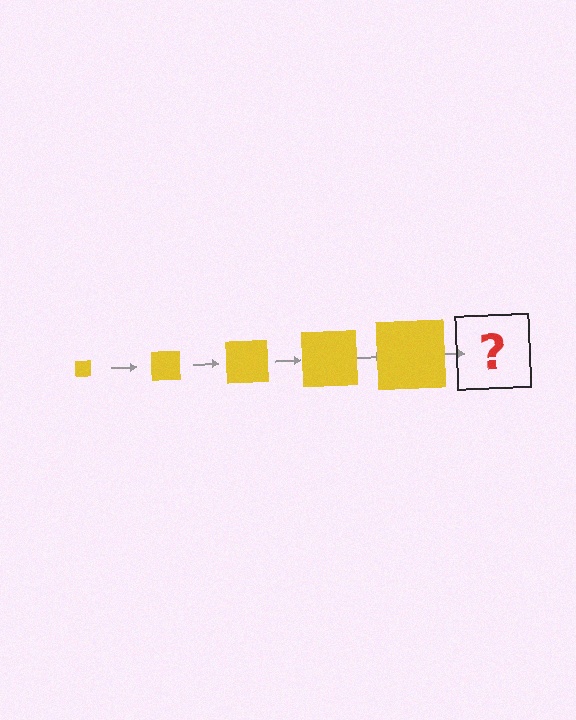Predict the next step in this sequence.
The next step is a yellow square, larger than the previous one.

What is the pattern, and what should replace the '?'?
The pattern is that the square gets progressively larger each step. The '?' should be a yellow square, larger than the previous one.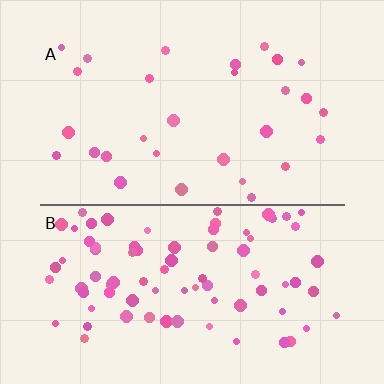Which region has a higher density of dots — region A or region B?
B (the bottom).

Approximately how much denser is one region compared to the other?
Approximately 2.8× — region B over region A.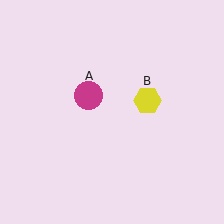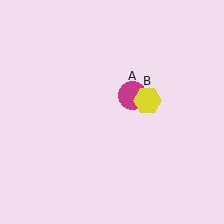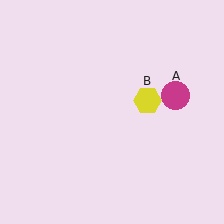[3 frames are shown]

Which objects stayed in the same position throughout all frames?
Yellow hexagon (object B) remained stationary.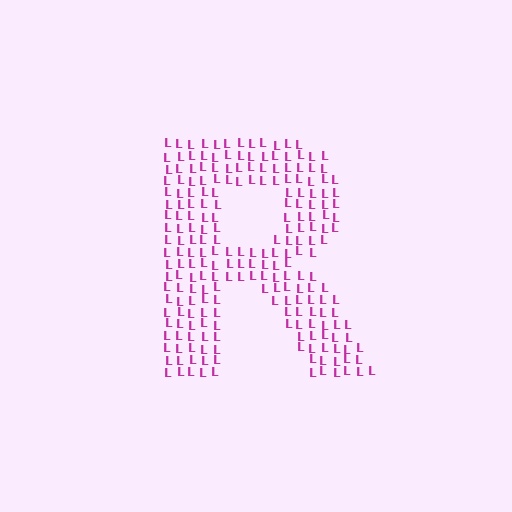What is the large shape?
The large shape is the letter R.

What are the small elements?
The small elements are letter L's.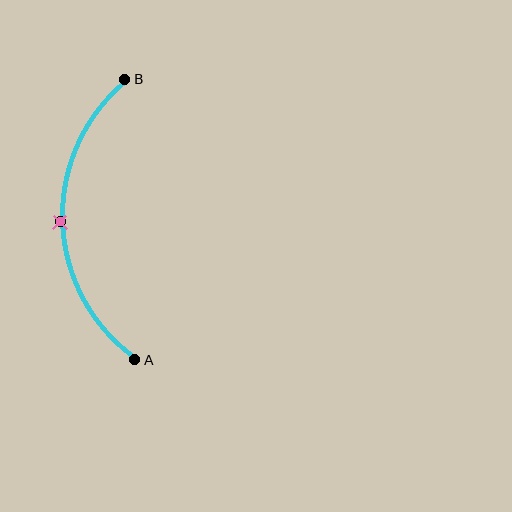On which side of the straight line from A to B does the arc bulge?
The arc bulges to the left of the straight line connecting A and B.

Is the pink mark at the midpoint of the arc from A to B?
Yes. The pink mark lies on the arc at equal arc-length from both A and B — it is the arc midpoint.